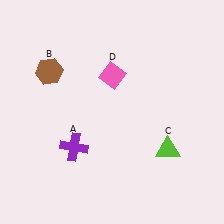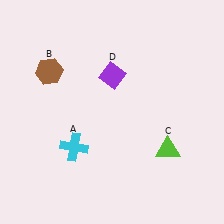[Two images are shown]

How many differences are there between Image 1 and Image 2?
There are 2 differences between the two images.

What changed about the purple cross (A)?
In Image 1, A is purple. In Image 2, it changed to cyan.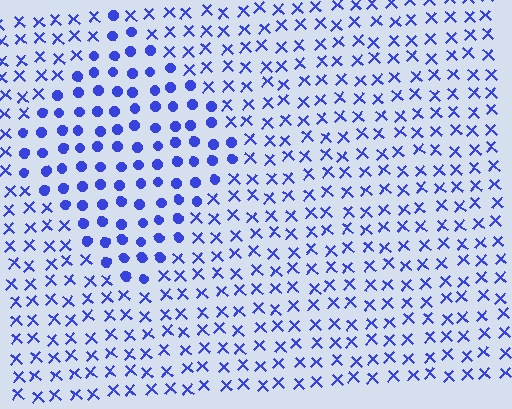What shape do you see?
I see a diamond.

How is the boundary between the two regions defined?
The boundary is defined by a change in element shape: circles inside vs. X marks outside. All elements share the same color and spacing.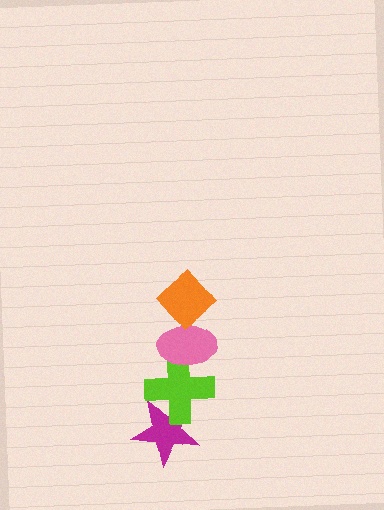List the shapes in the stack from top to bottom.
From top to bottom: the orange diamond, the pink ellipse, the lime cross, the magenta star.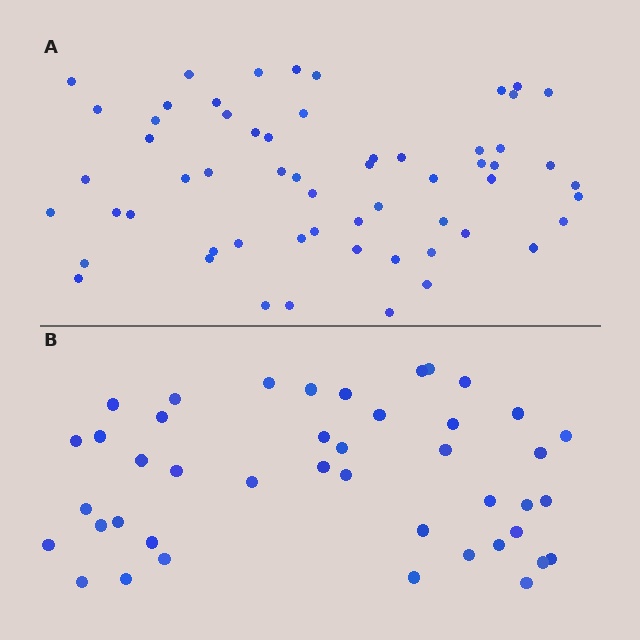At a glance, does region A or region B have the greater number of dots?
Region A (the top region) has more dots.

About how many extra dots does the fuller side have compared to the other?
Region A has approximately 15 more dots than region B.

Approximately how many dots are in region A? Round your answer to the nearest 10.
About 60 dots. (The exact count is 59, which rounds to 60.)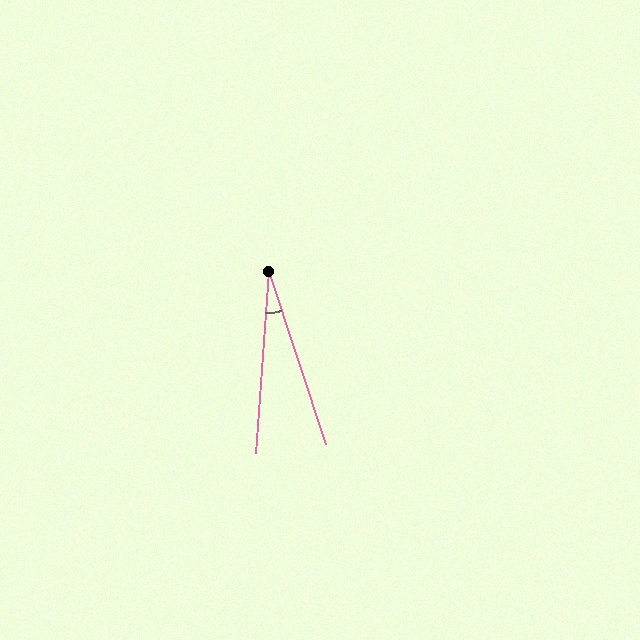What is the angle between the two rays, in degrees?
Approximately 22 degrees.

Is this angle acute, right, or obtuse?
It is acute.